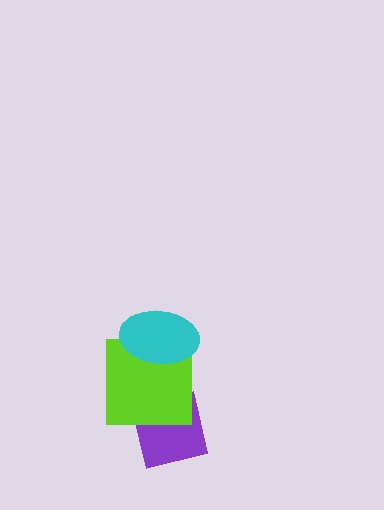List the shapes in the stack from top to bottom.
From top to bottom: the cyan ellipse, the lime square, the purple square.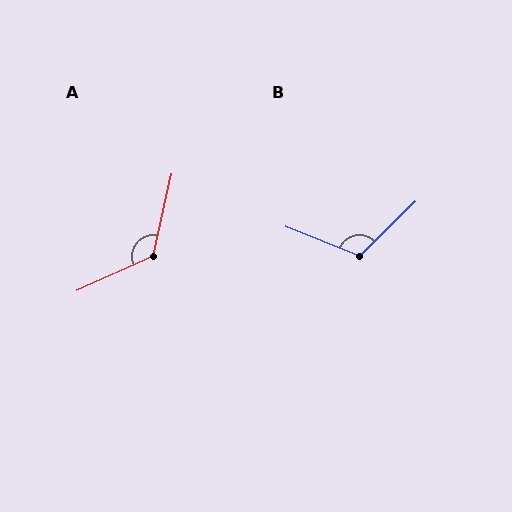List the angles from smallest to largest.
B (113°), A (126°).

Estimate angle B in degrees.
Approximately 113 degrees.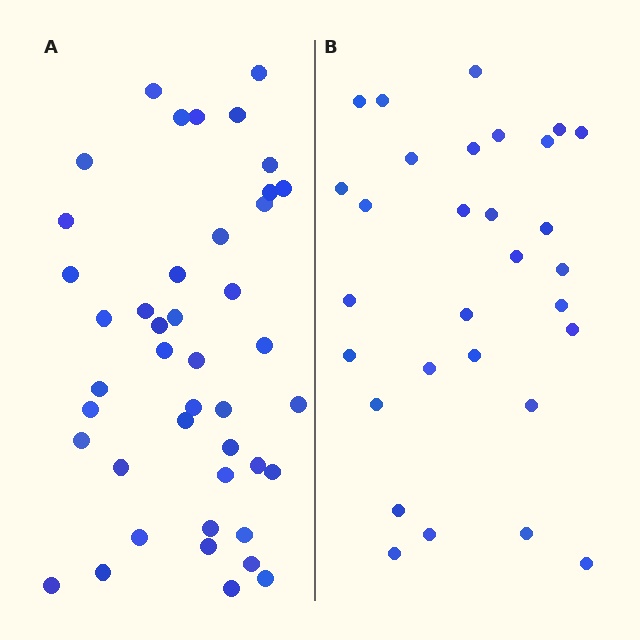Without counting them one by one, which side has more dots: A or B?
Region A (the left region) has more dots.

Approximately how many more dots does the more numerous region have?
Region A has approximately 15 more dots than region B.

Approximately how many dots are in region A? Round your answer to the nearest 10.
About 40 dots. (The exact count is 43, which rounds to 40.)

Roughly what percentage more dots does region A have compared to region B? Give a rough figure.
About 45% more.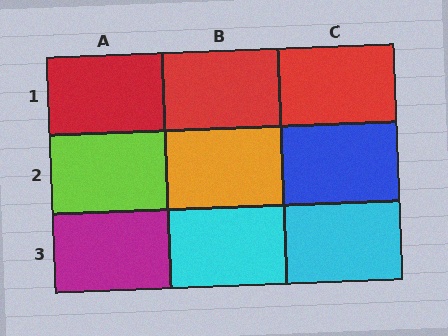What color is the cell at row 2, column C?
Blue.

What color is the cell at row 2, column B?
Orange.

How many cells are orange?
1 cell is orange.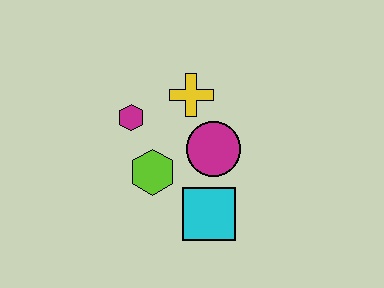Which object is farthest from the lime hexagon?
The yellow cross is farthest from the lime hexagon.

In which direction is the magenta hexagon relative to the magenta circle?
The magenta hexagon is to the left of the magenta circle.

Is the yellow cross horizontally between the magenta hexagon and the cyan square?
Yes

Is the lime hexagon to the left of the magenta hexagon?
No